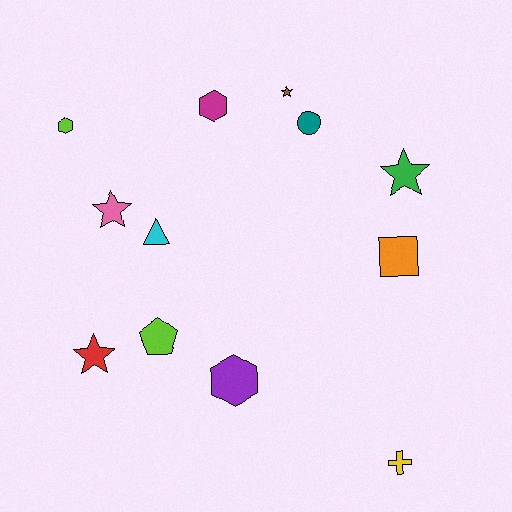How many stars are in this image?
There are 4 stars.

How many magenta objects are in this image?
There is 1 magenta object.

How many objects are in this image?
There are 12 objects.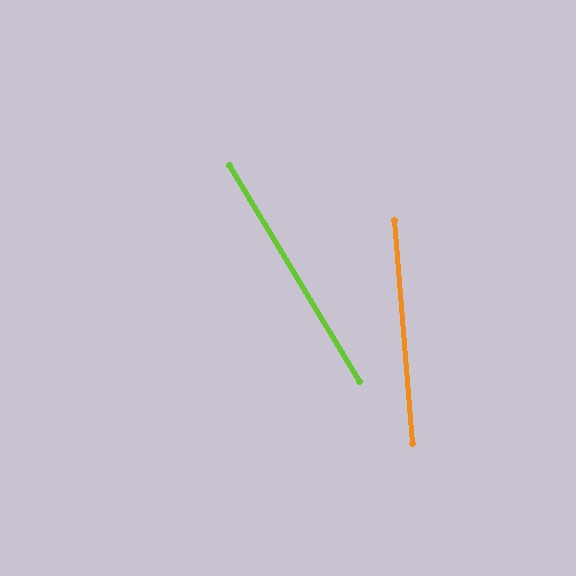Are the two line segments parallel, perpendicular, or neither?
Neither parallel nor perpendicular — they differ by about 26°.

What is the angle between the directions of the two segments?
Approximately 26 degrees.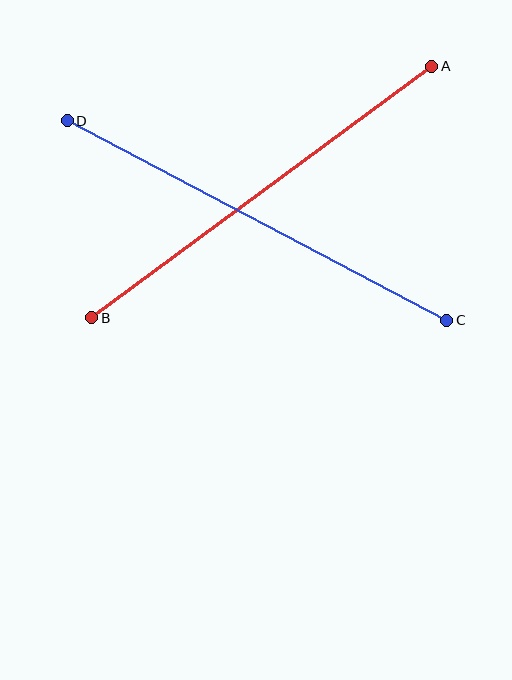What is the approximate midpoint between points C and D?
The midpoint is at approximately (257, 220) pixels.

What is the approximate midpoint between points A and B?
The midpoint is at approximately (262, 192) pixels.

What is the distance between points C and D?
The distance is approximately 429 pixels.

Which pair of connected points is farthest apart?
Points C and D are farthest apart.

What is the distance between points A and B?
The distance is approximately 423 pixels.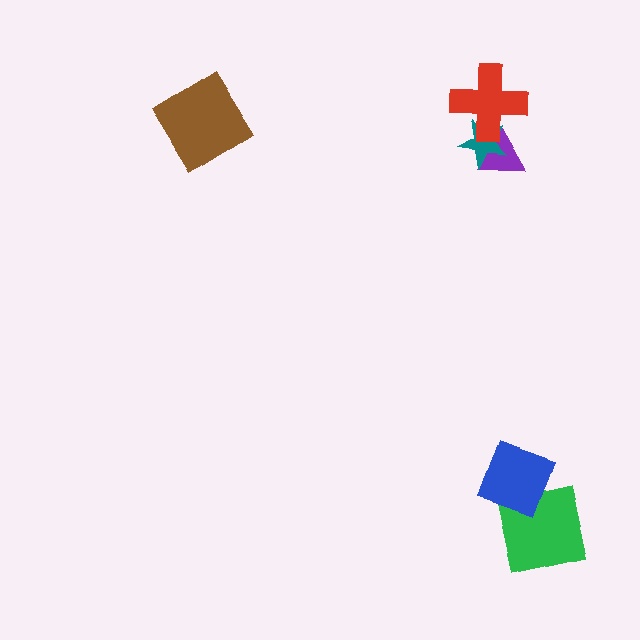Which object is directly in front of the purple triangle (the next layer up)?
The teal star is directly in front of the purple triangle.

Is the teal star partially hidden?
Yes, it is partially covered by another shape.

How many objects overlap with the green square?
1 object overlaps with the green square.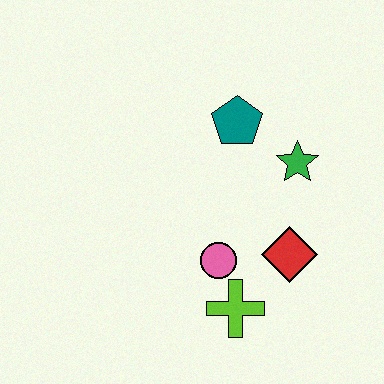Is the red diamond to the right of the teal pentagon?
Yes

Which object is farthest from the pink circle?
The teal pentagon is farthest from the pink circle.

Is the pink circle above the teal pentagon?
No